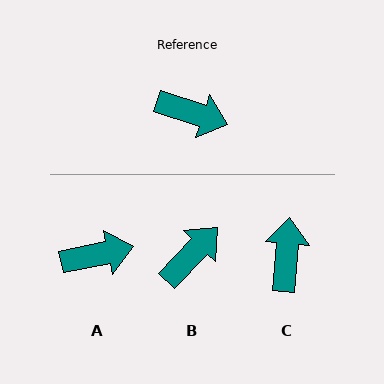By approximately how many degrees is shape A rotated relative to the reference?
Approximately 30 degrees counter-clockwise.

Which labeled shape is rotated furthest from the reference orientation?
C, about 103 degrees away.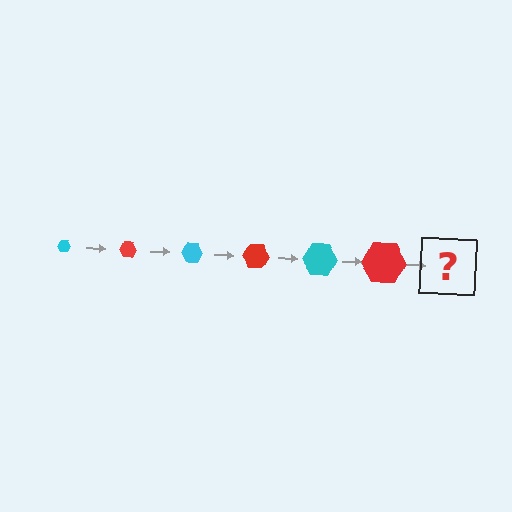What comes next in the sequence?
The next element should be a cyan hexagon, larger than the previous one.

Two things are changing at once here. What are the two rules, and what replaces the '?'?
The two rules are that the hexagon grows larger each step and the color cycles through cyan and red. The '?' should be a cyan hexagon, larger than the previous one.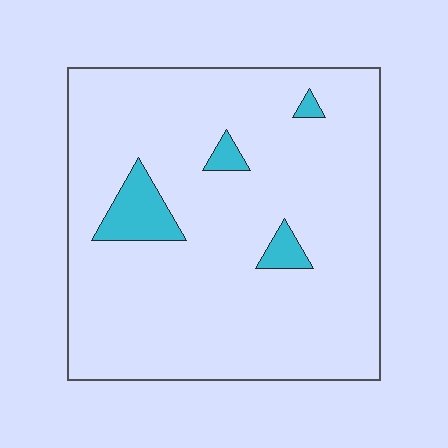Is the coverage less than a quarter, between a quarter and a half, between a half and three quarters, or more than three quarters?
Less than a quarter.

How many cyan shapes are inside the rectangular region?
4.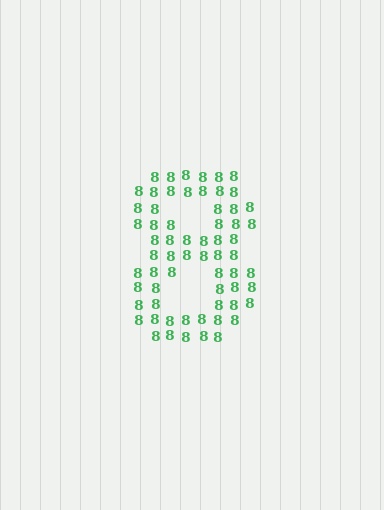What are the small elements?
The small elements are digit 8's.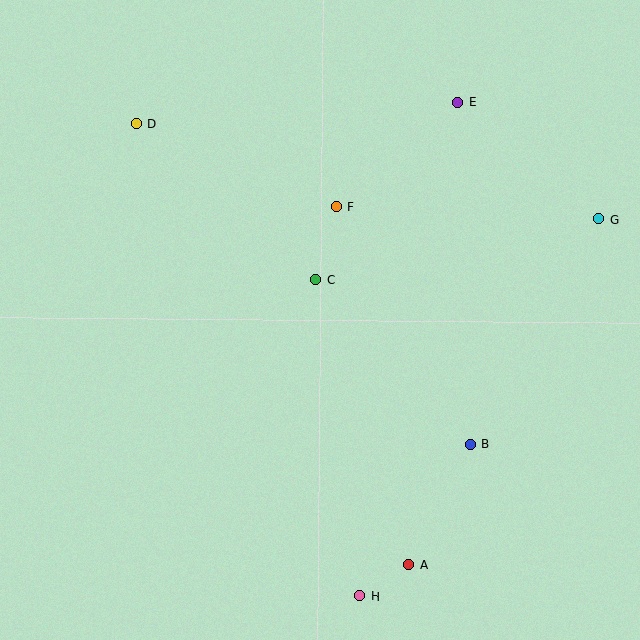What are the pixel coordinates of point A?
Point A is at (409, 565).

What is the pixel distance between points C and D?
The distance between C and D is 238 pixels.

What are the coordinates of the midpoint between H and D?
The midpoint between H and D is at (248, 360).